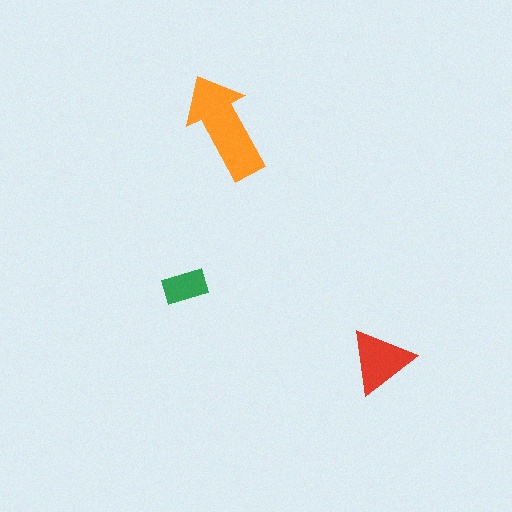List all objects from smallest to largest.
The green rectangle, the red triangle, the orange arrow.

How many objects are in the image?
There are 3 objects in the image.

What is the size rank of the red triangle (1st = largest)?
2nd.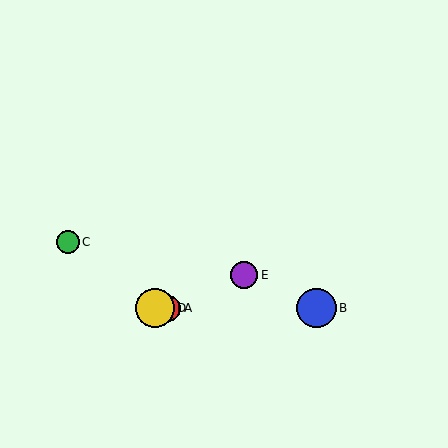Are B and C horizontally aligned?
No, B is at y≈308 and C is at y≈242.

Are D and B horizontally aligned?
Yes, both are at y≈308.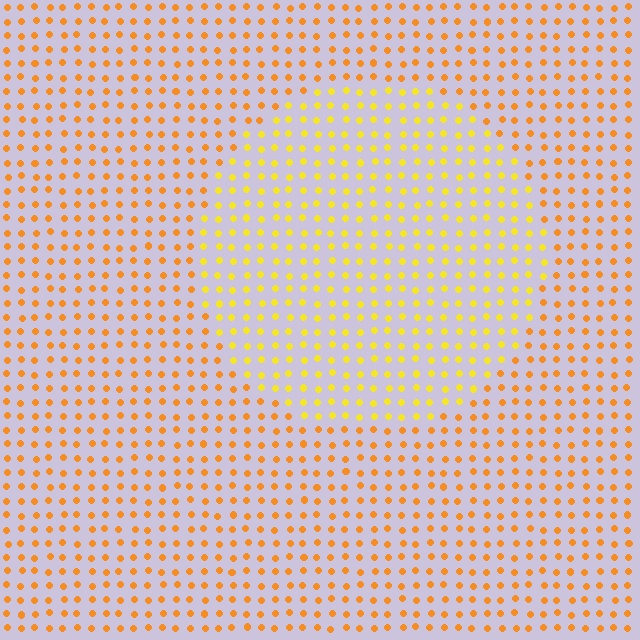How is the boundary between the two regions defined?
The boundary is defined purely by a slight shift in hue (about 26 degrees). Spacing, size, and orientation are identical on both sides.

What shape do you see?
I see a circle.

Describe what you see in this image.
The image is filled with small orange elements in a uniform arrangement. A circle-shaped region is visible where the elements are tinted to a slightly different hue, forming a subtle color boundary.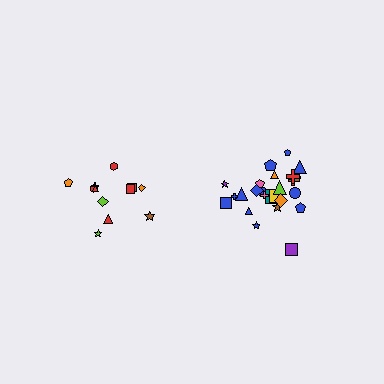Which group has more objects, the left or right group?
The right group.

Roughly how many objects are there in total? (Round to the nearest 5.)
Roughly 35 objects in total.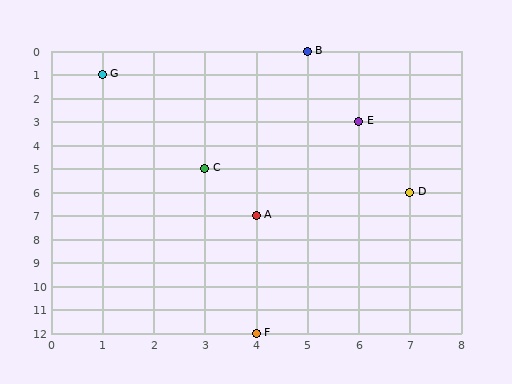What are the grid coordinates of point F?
Point F is at grid coordinates (4, 12).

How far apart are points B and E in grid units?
Points B and E are 1 column and 3 rows apart (about 3.2 grid units diagonally).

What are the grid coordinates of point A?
Point A is at grid coordinates (4, 7).